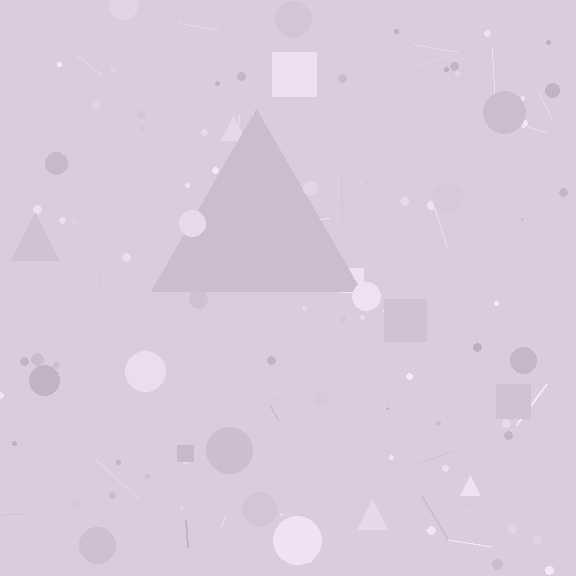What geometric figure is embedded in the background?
A triangle is embedded in the background.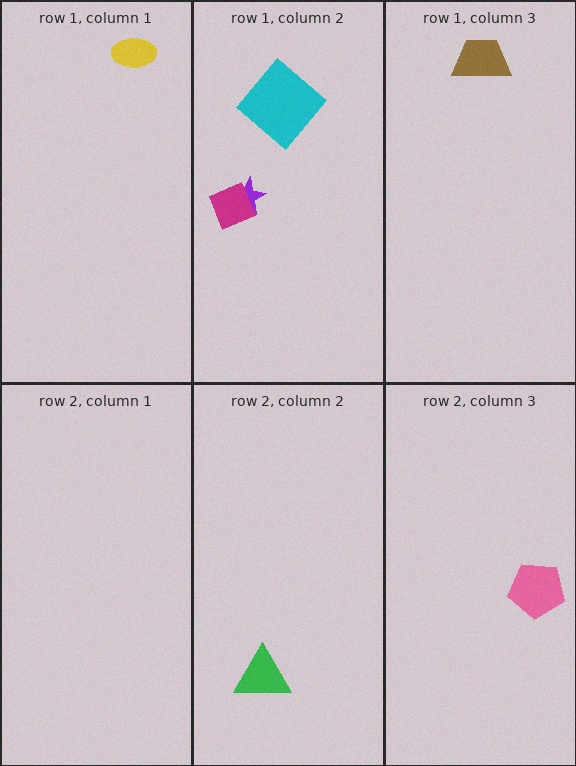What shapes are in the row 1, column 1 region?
The yellow ellipse.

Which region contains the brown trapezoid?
The row 1, column 3 region.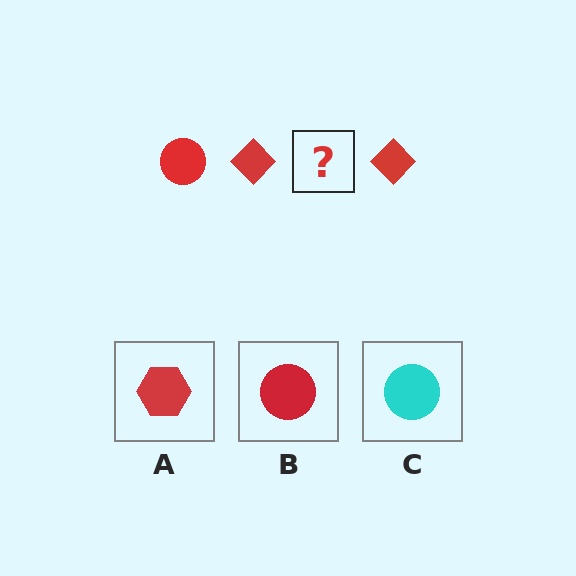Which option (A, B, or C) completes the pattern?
B.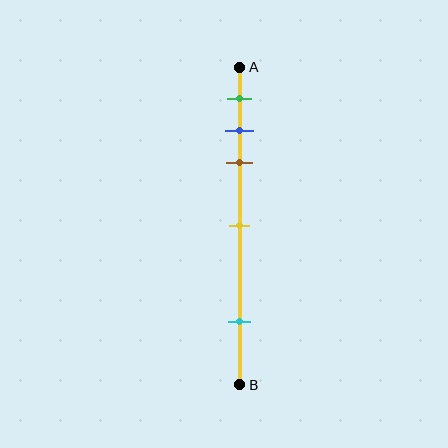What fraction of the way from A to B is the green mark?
The green mark is approximately 10% (0.1) of the way from A to B.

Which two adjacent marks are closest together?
The blue and brown marks are the closest adjacent pair.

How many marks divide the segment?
There are 5 marks dividing the segment.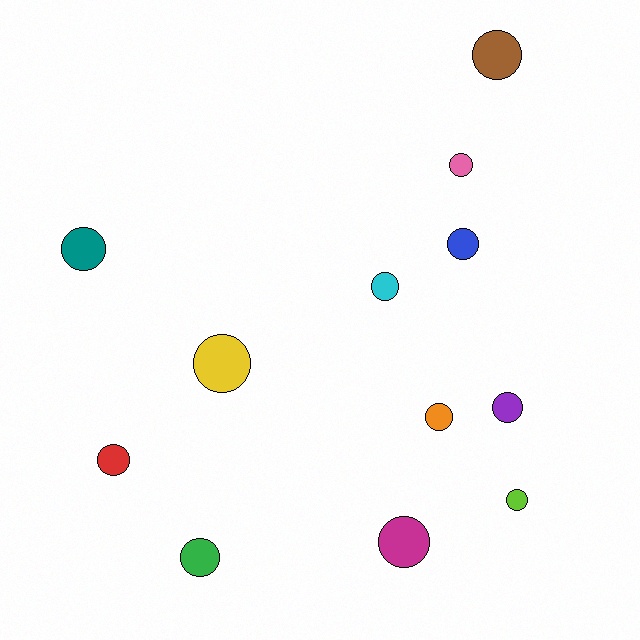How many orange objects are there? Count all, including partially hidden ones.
There is 1 orange object.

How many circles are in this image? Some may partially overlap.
There are 12 circles.